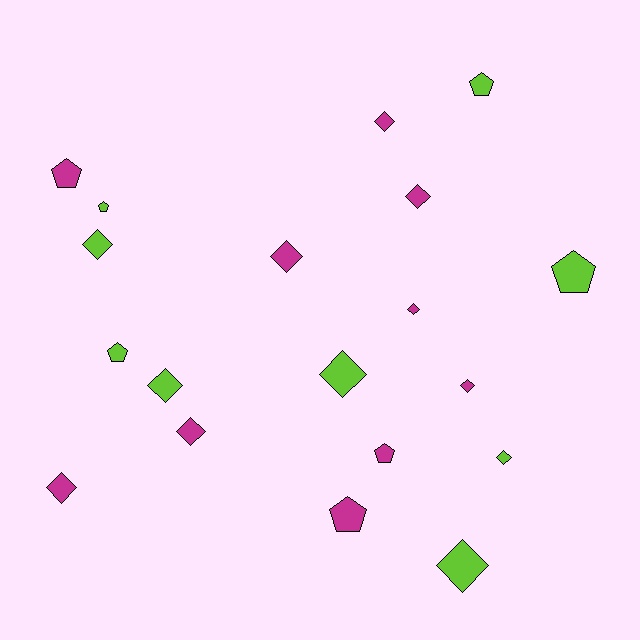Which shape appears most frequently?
Diamond, with 12 objects.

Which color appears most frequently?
Magenta, with 10 objects.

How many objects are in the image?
There are 19 objects.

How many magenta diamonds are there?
There are 7 magenta diamonds.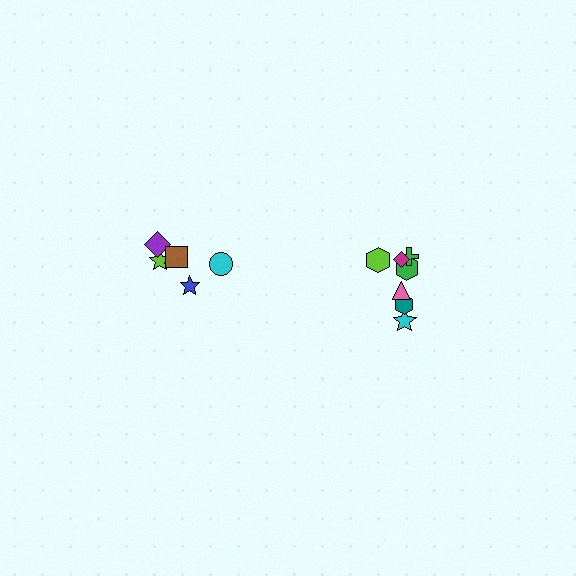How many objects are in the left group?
There are 5 objects.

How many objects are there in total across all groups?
There are 12 objects.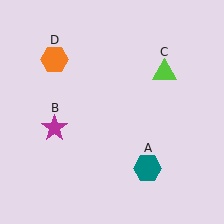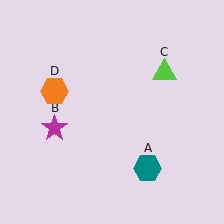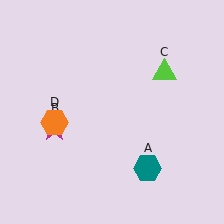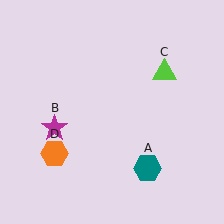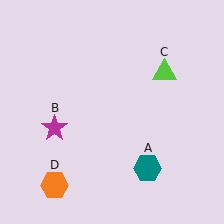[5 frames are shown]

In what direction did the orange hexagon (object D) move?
The orange hexagon (object D) moved down.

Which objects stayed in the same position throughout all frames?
Teal hexagon (object A) and magenta star (object B) and lime triangle (object C) remained stationary.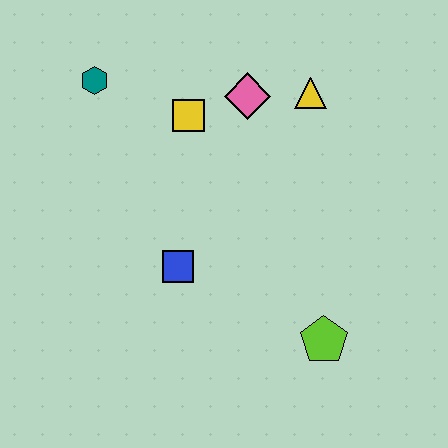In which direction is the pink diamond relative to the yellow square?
The pink diamond is to the right of the yellow square.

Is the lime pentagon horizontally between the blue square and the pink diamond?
No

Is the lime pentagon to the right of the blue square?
Yes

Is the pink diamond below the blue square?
No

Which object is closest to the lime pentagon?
The blue square is closest to the lime pentagon.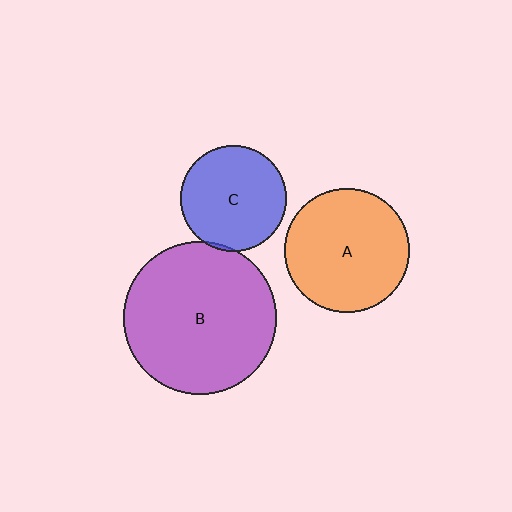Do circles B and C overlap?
Yes.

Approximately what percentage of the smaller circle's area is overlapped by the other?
Approximately 5%.